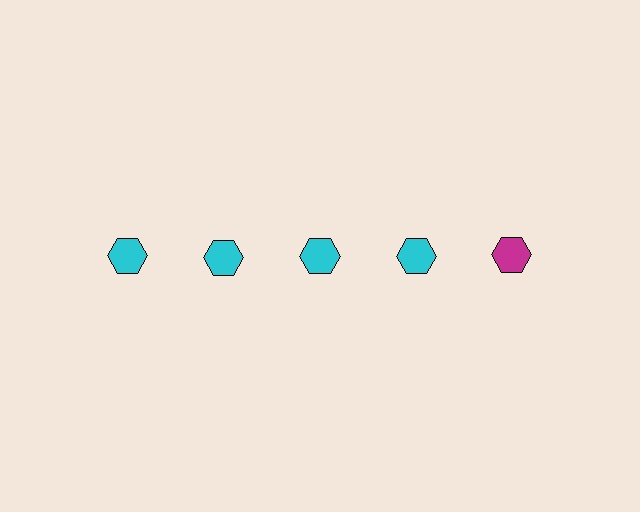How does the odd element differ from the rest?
It has a different color: magenta instead of cyan.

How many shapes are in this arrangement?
There are 5 shapes arranged in a grid pattern.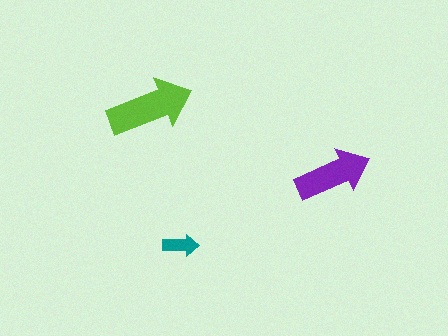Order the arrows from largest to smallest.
the lime one, the purple one, the teal one.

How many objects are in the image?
There are 3 objects in the image.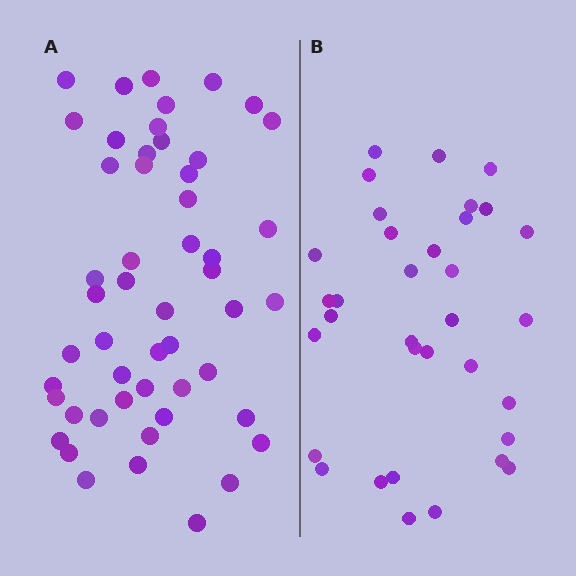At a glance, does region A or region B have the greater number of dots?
Region A (the left region) has more dots.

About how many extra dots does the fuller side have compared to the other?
Region A has approximately 15 more dots than region B.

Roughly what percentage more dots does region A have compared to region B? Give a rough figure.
About 50% more.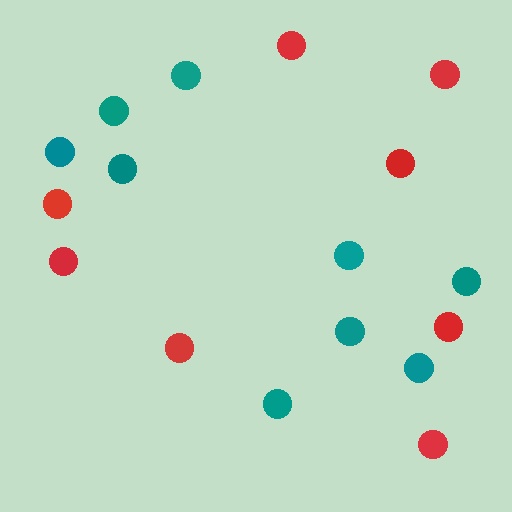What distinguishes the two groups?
There are 2 groups: one group of teal circles (9) and one group of red circles (8).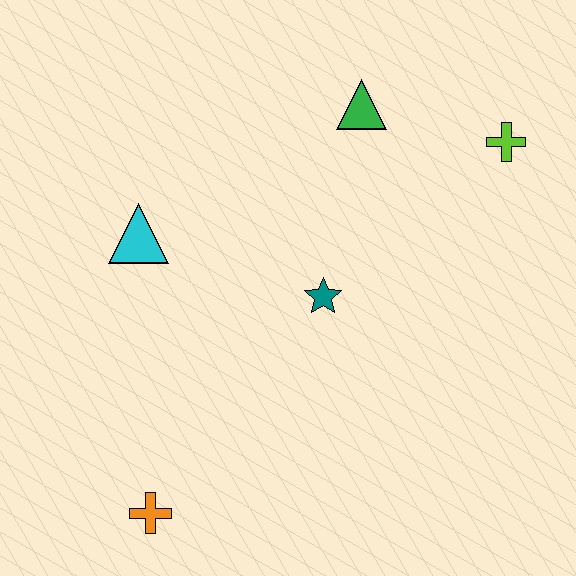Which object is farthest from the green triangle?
The orange cross is farthest from the green triangle.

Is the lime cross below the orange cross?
No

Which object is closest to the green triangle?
The lime cross is closest to the green triangle.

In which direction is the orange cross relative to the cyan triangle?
The orange cross is below the cyan triangle.